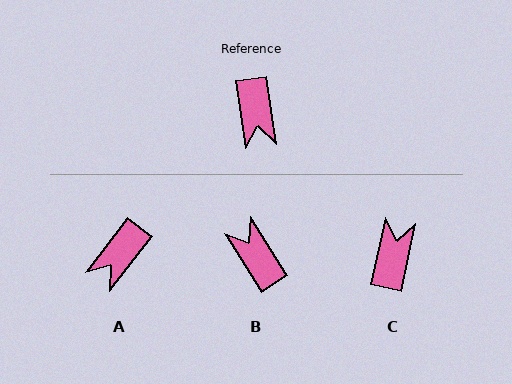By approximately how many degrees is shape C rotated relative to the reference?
Approximately 160 degrees counter-clockwise.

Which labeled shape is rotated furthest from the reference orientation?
C, about 160 degrees away.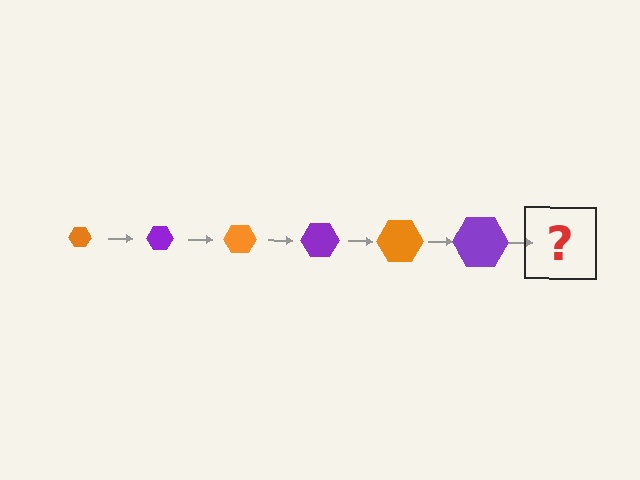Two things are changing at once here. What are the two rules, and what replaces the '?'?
The two rules are that the hexagon grows larger each step and the color cycles through orange and purple. The '?' should be an orange hexagon, larger than the previous one.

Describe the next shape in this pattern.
It should be an orange hexagon, larger than the previous one.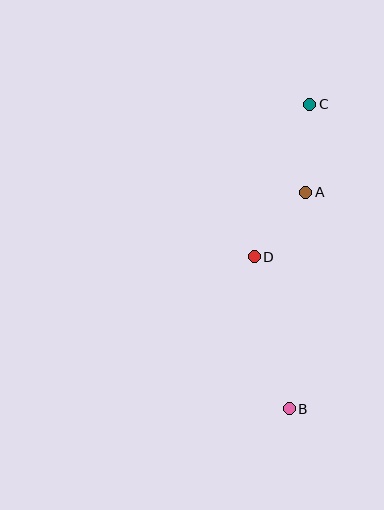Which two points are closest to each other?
Points A and D are closest to each other.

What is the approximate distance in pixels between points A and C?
The distance between A and C is approximately 88 pixels.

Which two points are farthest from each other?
Points B and C are farthest from each other.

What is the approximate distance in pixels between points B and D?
The distance between B and D is approximately 156 pixels.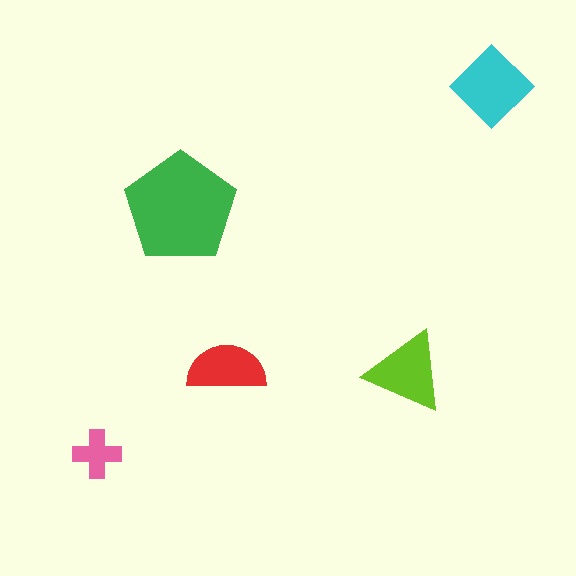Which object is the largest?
The green pentagon.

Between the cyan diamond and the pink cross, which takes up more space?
The cyan diamond.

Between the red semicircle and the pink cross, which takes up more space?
The red semicircle.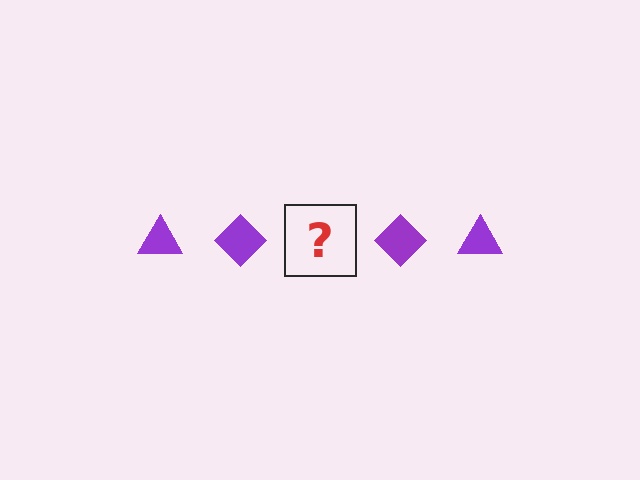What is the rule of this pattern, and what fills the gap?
The rule is that the pattern cycles through triangle, diamond shapes in purple. The gap should be filled with a purple triangle.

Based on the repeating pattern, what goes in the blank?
The blank should be a purple triangle.